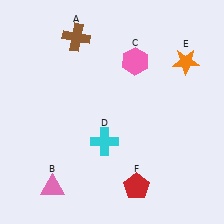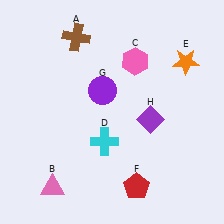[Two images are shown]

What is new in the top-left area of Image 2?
A purple circle (G) was added in the top-left area of Image 2.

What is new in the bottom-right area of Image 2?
A purple diamond (H) was added in the bottom-right area of Image 2.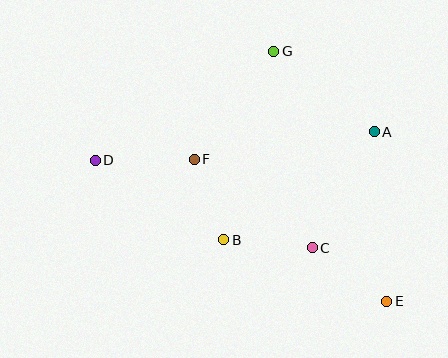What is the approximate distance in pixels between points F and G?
The distance between F and G is approximately 134 pixels.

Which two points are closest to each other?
Points B and F are closest to each other.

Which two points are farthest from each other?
Points D and E are farthest from each other.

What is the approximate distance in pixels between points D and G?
The distance between D and G is approximately 209 pixels.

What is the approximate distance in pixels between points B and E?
The distance between B and E is approximately 174 pixels.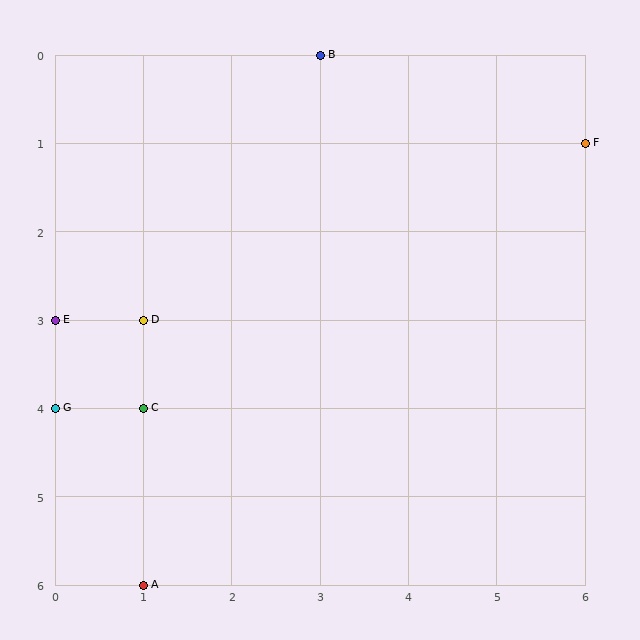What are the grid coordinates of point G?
Point G is at grid coordinates (0, 4).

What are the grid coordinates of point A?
Point A is at grid coordinates (1, 6).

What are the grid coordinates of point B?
Point B is at grid coordinates (3, 0).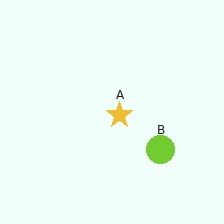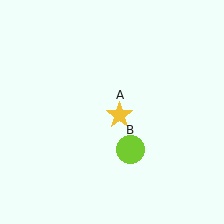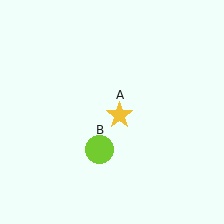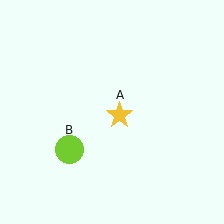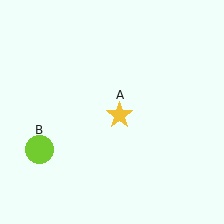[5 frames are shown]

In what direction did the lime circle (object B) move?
The lime circle (object B) moved left.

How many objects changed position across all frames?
1 object changed position: lime circle (object B).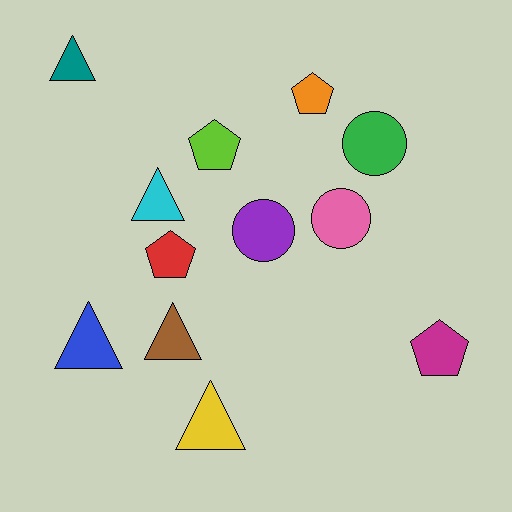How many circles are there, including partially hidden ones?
There are 3 circles.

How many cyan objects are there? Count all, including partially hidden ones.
There is 1 cyan object.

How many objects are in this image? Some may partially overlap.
There are 12 objects.